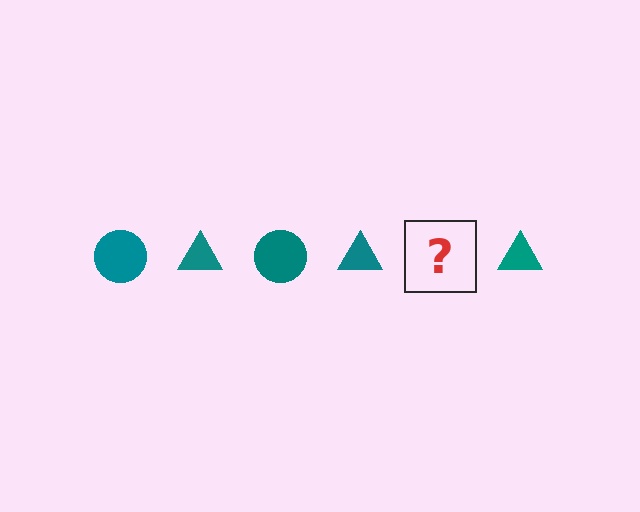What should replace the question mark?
The question mark should be replaced with a teal circle.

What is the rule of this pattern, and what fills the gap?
The rule is that the pattern cycles through circle, triangle shapes in teal. The gap should be filled with a teal circle.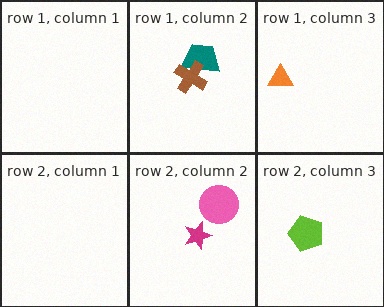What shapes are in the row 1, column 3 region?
The orange triangle.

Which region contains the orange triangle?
The row 1, column 3 region.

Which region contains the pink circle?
The row 2, column 2 region.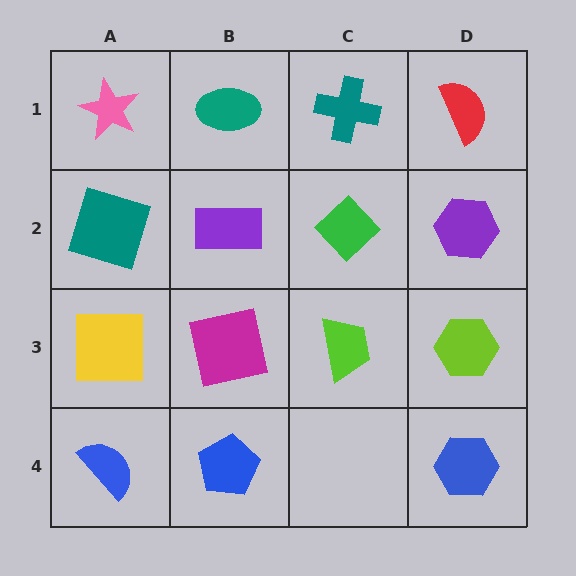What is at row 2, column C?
A green diamond.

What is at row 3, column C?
A lime trapezoid.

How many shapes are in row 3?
4 shapes.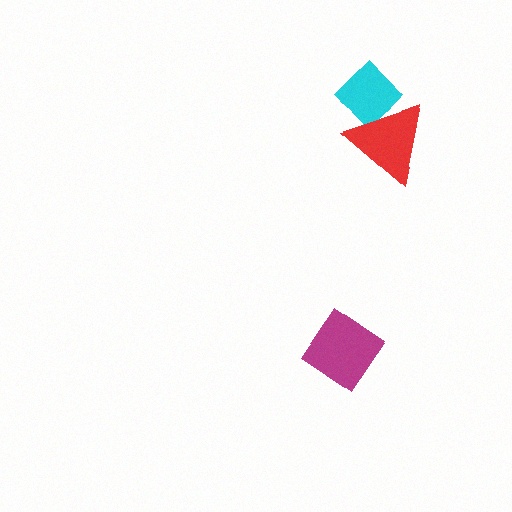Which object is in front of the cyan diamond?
The red triangle is in front of the cyan diamond.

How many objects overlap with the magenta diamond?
0 objects overlap with the magenta diamond.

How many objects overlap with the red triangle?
1 object overlaps with the red triangle.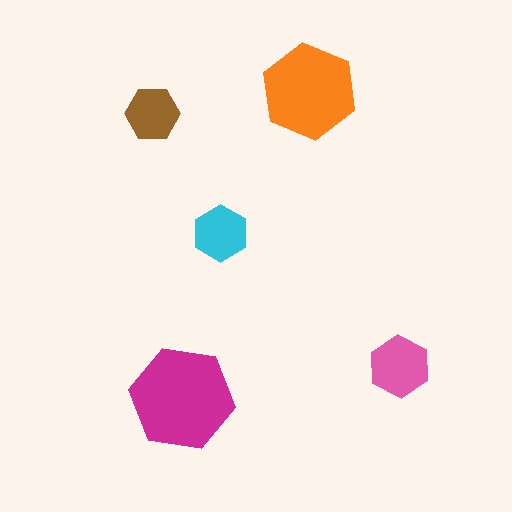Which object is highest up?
The orange hexagon is topmost.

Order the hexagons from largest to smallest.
the magenta one, the orange one, the pink one, the cyan one, the brown one.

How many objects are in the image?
There are 5 objects in the image.